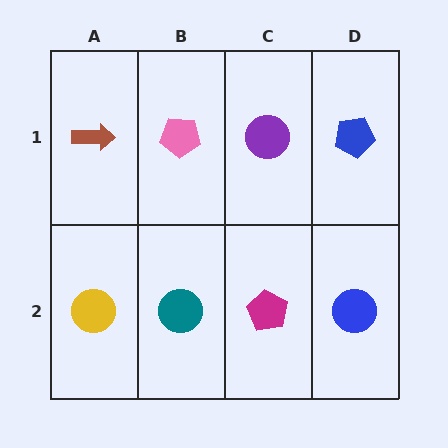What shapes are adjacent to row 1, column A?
A yellow circle (row 2, column A), a pink pentagon (row 1, column B).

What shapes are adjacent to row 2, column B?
A pink pentagon (row 1, column B), a yellow circle (row 2, column A), a magenta pentagon (row 2, column C).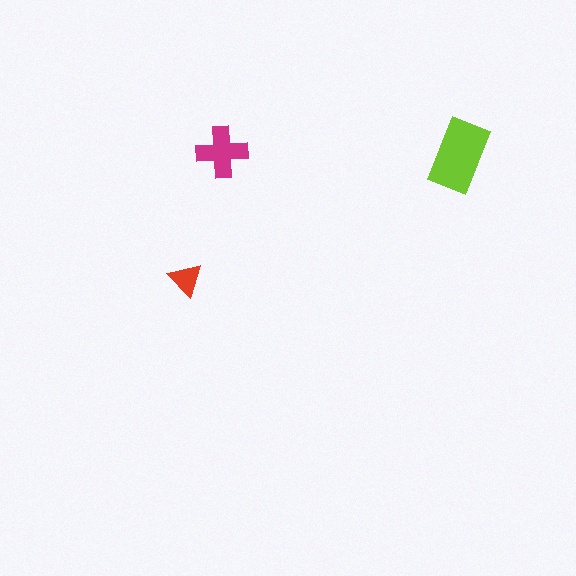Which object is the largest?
The lime rectangle.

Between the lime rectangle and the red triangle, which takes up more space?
The lime rectangle.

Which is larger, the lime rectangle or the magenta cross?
The lime rectangle.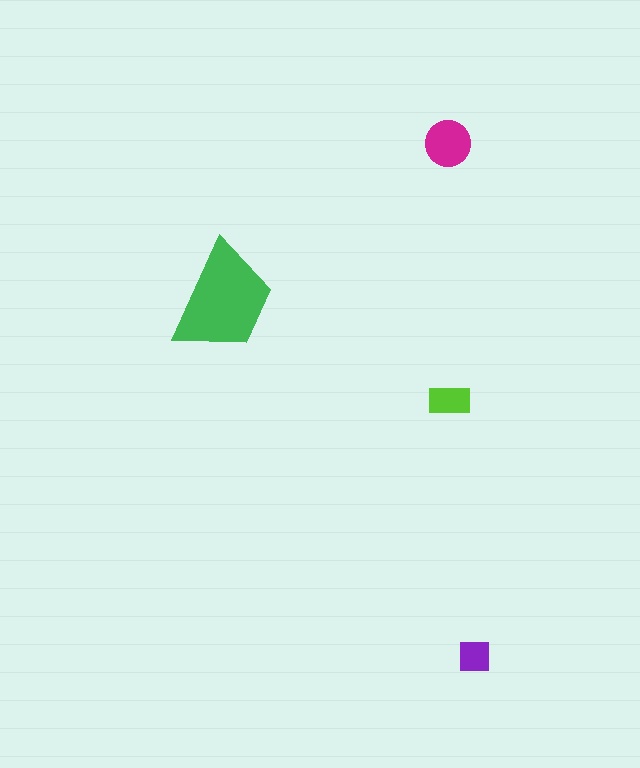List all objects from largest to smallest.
The green trapezoid, the magenta circle, the lime rectangle, the purple square.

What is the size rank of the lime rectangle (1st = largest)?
3rd.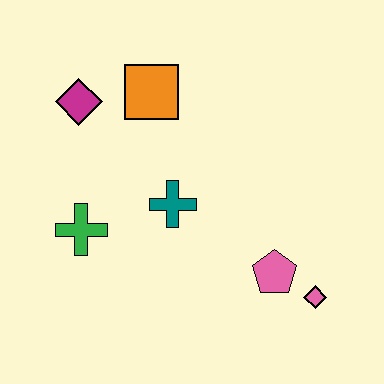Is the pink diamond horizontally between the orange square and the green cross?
No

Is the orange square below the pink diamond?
No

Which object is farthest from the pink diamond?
The magenta diamond is farthest from the pink diamond.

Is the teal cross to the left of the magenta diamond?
No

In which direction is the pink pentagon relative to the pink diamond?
The pink pentagon is to the left of the pink diamond.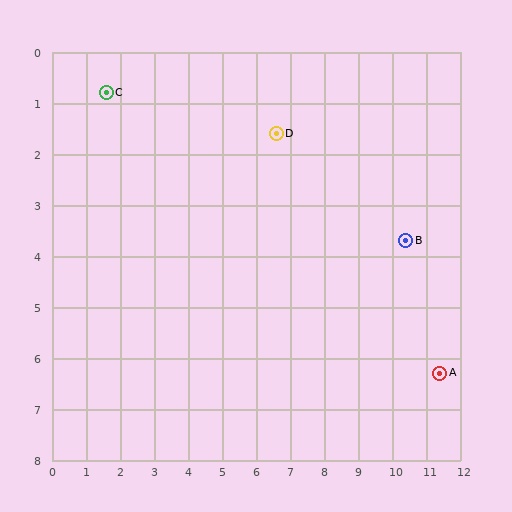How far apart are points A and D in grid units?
Points A and D are about 6.7 grid units apart.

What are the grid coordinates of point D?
Point D is at approximately (6.6, 1.6).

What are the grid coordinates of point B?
Point B is at approximately (10.4, 3.7).